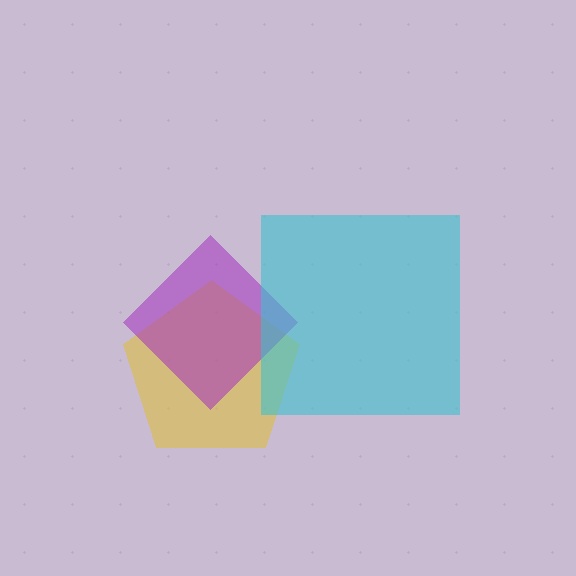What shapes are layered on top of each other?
The layered shapes are: a yellow pentagon, a purple diamond, a cyan square.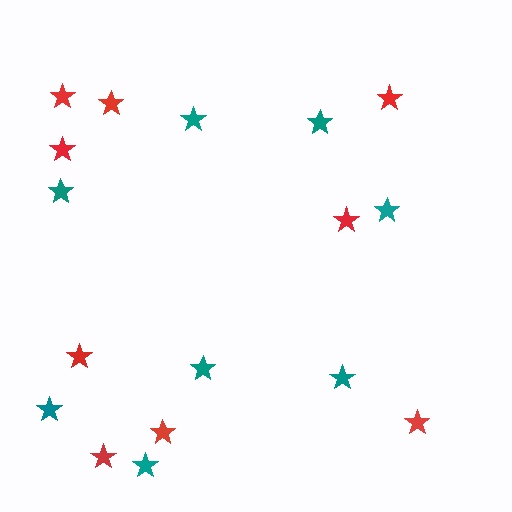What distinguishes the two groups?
There are 2 groups: one group of red stars (9) and one group of teal stars (8).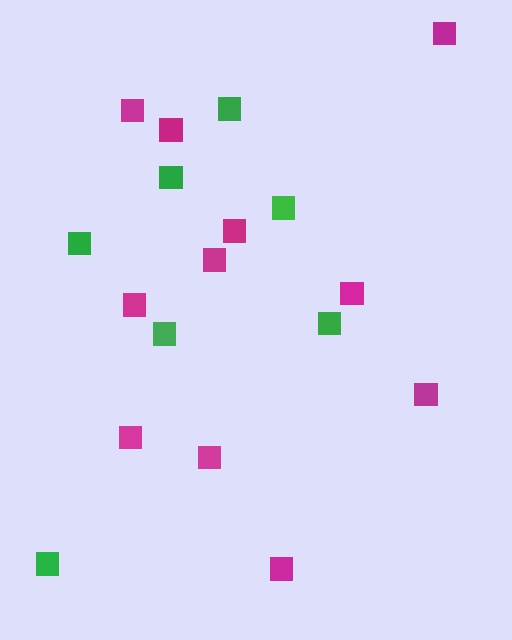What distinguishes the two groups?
There are 2 groups: one group of green squares (7) and one group of magenta squares (11).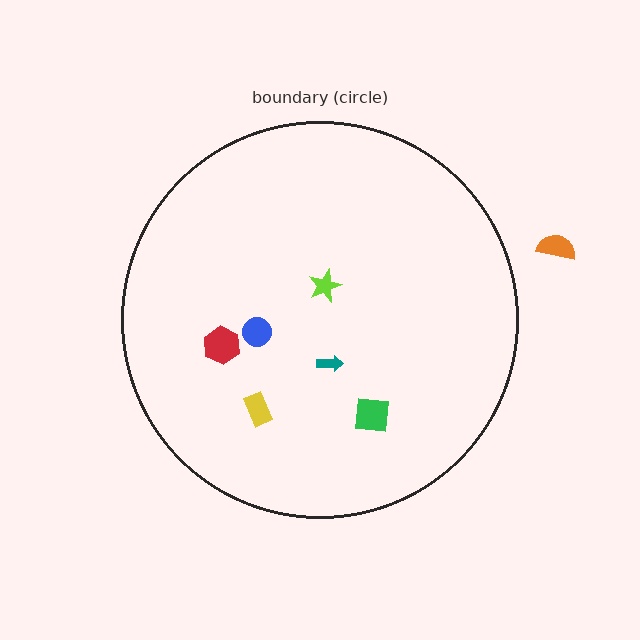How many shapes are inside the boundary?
6 inside, 1 outside.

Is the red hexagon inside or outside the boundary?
Inside.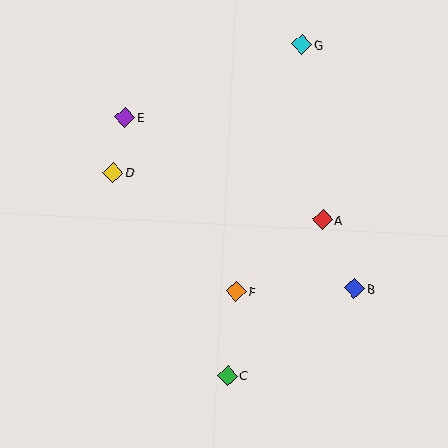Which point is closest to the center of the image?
Point F at (236, 291) is closest to the center.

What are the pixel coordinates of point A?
Point A is at (323, 220).